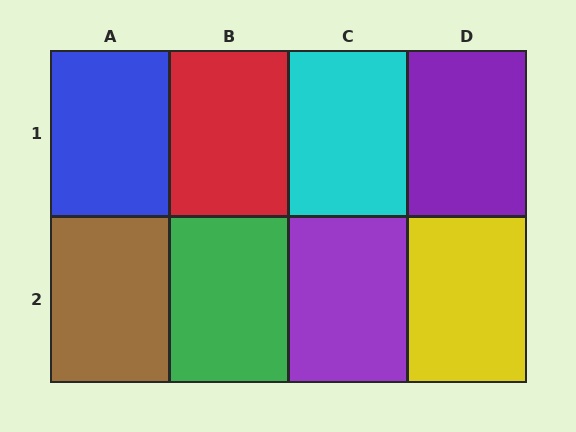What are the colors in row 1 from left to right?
Blue, red, cyan, purple.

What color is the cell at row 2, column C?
Purple.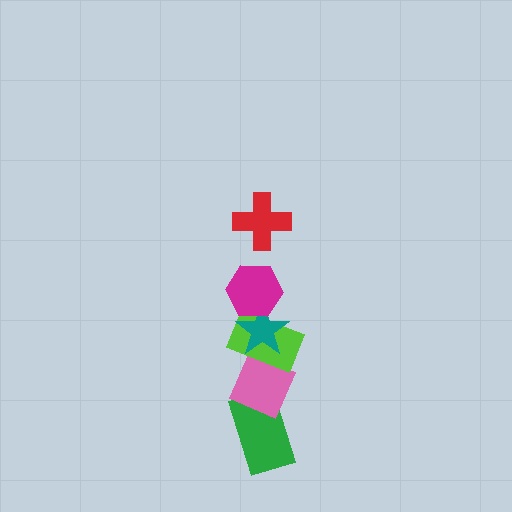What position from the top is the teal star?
The teal star is 3rd from the top.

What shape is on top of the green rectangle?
The pink diamond is on top of the green rectangle.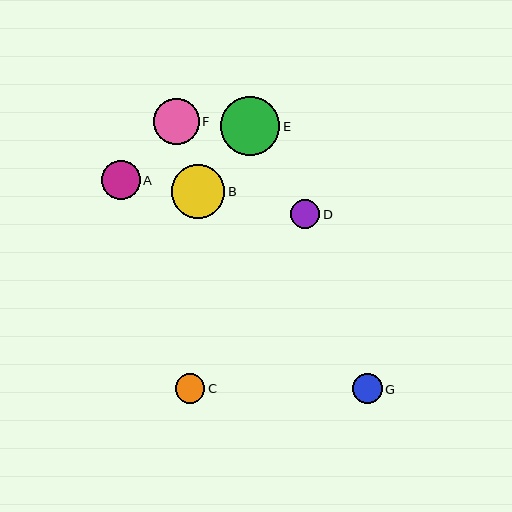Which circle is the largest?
Circle E is the largest with a size of approximately 59 pixels.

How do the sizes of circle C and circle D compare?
Circle C and circle D are approximately the same size.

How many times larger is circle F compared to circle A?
Circle F is approximately 1.2 times the size of circle A.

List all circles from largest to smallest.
From largest to smallest: E, B, F, A, G, C, D.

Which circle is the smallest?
Circle D is the smallest with a size of approximately 29 pixels.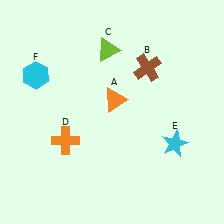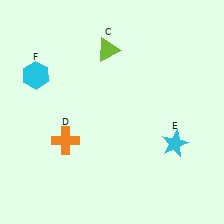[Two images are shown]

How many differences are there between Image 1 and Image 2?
There are 2 differences between the two images.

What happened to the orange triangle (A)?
The orange triangle (A) was removed in Image 2. It was in the top-right area of Image 1.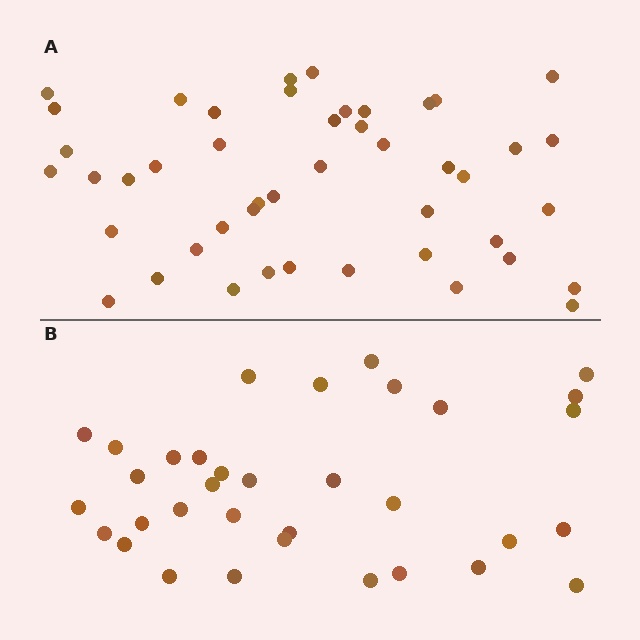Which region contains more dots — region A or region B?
Region A (the top region) has more dots.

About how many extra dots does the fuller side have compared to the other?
Region A has roughly 12 or so more dots than region B.